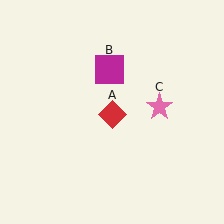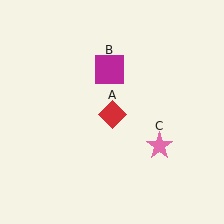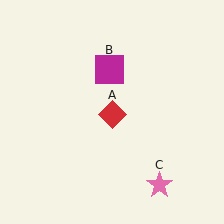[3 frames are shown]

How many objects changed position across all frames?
1 object changed position: pink star (object C).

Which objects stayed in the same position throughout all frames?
Red diamond (object A) and magenta square (object B) remained stationary.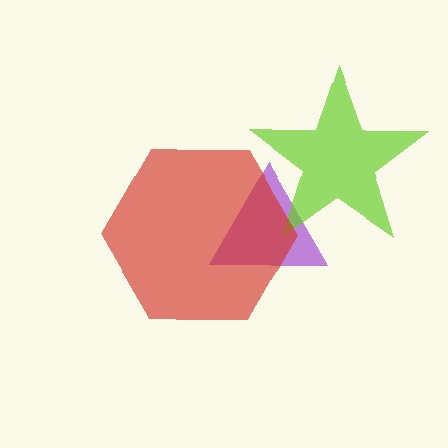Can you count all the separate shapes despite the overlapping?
Yes, there are 3 separate shapes.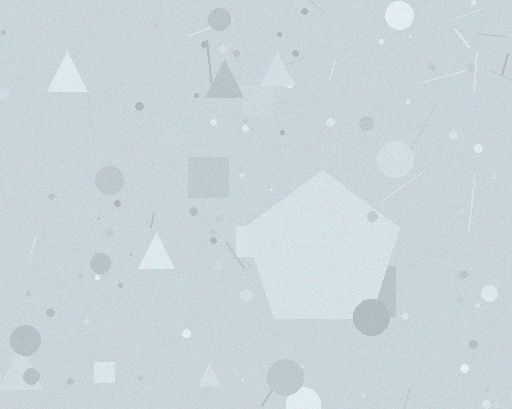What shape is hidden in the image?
A pentagon is hidden in the image.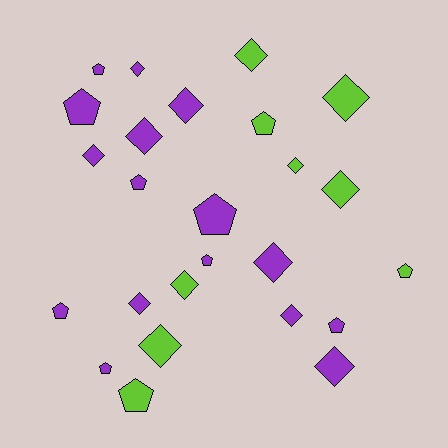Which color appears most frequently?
Purple, with 16 objects.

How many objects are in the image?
There are 25 objects.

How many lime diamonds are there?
There are 6 lime diamonds.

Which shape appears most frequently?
Diamond, with 14 objects.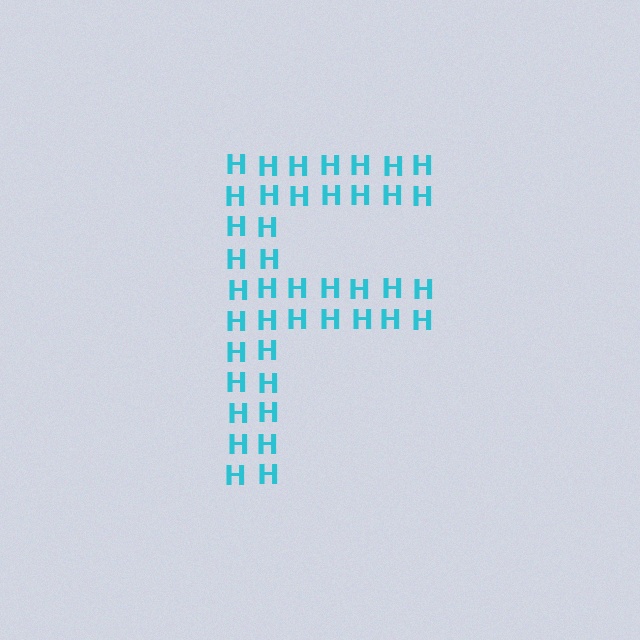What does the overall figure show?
The overall figure shows the letter F.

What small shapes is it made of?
It is made of small letter H's.